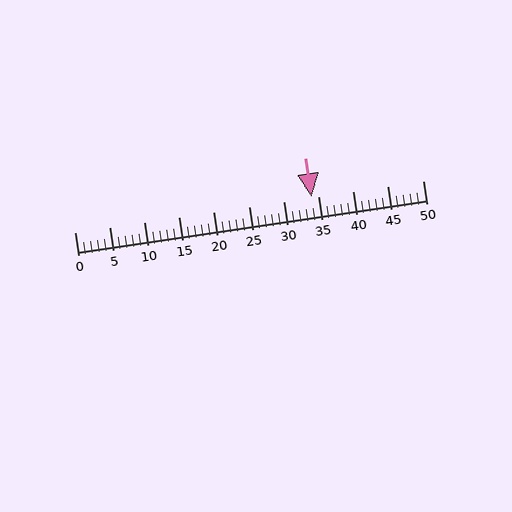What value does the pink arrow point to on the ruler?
The pink arrow points to approximately 34.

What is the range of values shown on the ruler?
The ruler shows values from 0 to 50.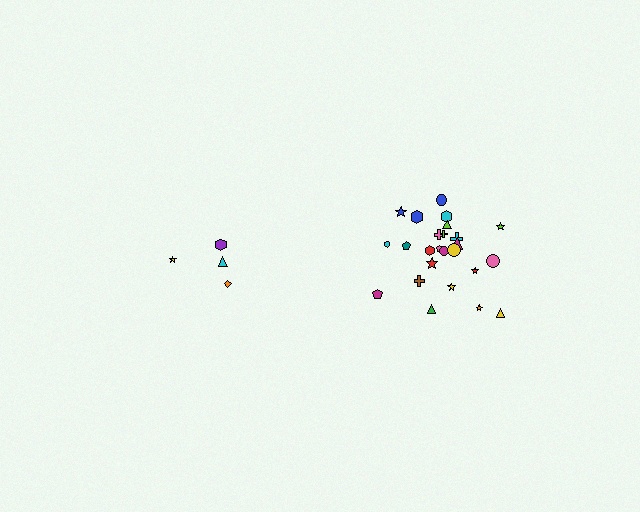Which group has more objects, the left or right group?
The right group.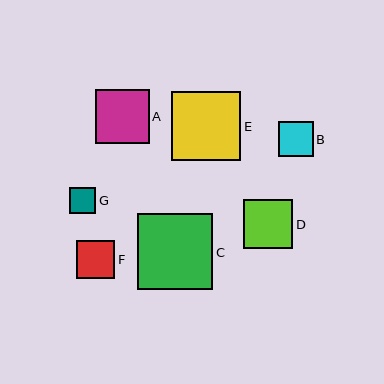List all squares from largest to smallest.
From largest to smallest: C, E, A, D, F, B, G.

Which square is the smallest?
Square G is the smallest with a size of approximately 26 pixels.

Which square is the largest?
Square C is the largest with a size of approximately 76 pixels.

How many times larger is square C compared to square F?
Square C is approximately 2.0 times the size of square F.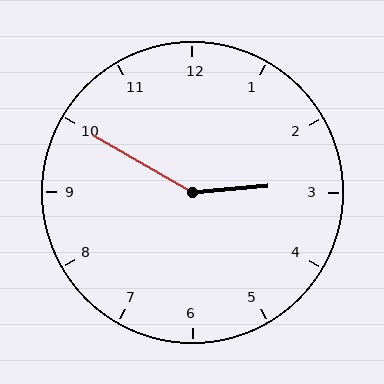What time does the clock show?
2:50.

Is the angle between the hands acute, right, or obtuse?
It is obtuse.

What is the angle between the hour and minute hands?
Approximately 145 degrees.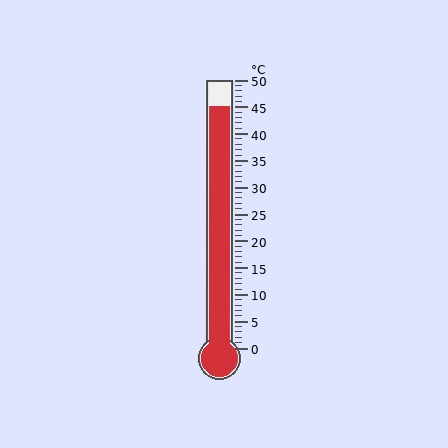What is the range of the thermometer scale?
The thermometer scale ranges from 0°C to 50°C.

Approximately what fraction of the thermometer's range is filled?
The thermometer is filled to approximately 90% of its range.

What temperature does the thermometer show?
The thermometer shows approximately 45°C.